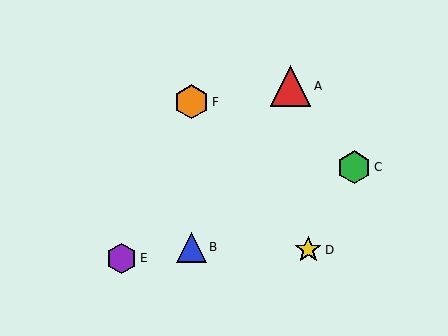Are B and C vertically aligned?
No, B is at x≈192 and C is at x≈354.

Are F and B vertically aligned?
Yes, both are at x≈192.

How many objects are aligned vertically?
2 objects (B, F) are aligned vertically.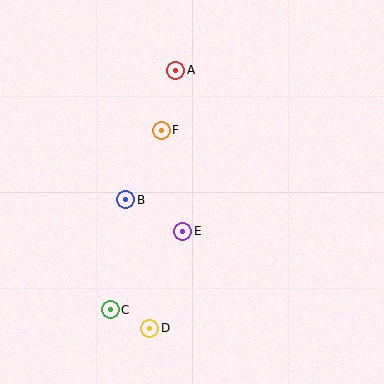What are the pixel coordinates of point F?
Point F is at (161, 130).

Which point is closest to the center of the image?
Point E at (183, 231) is closest to the center.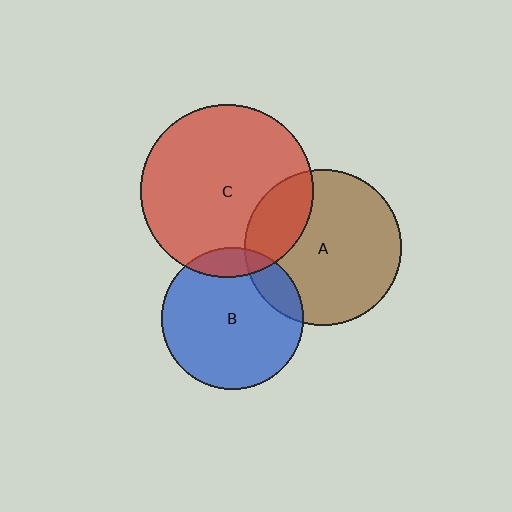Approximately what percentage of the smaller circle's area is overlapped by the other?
Approximately 25%.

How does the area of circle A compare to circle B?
Approximately 1.2 times.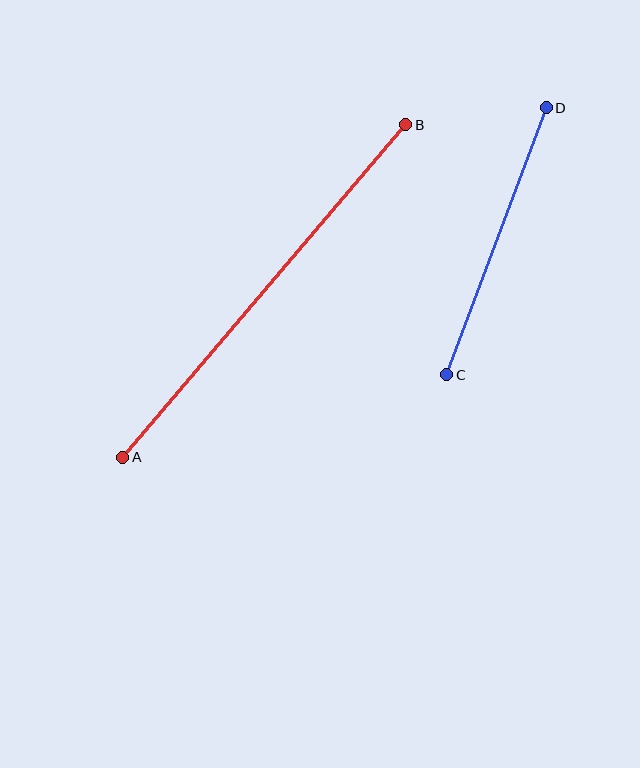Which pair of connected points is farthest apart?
Points A and B are farthest apart.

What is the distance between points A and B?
The distance is approximately 436 pixels.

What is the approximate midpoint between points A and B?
The midpoint is at approximately (264, 291) pixels.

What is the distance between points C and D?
The distance is approximately 285 pixels.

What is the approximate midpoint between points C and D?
The midpoint is at approximately (496, 241) pixels.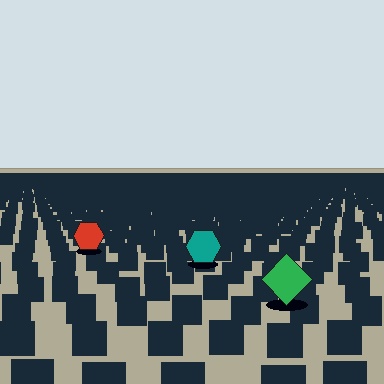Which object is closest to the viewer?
The green diamond is closest. The texture marks near it are larger and more spread out.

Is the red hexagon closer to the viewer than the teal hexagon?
No. The teal hexagon is closer — you can tell from the texture gradient: the ground texture is coarser near it.